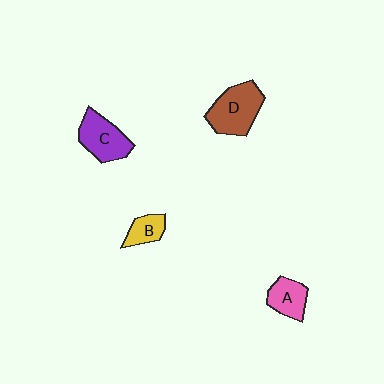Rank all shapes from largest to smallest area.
From largest to smallest: D (brown), C (purple), A (pink), B (yellow).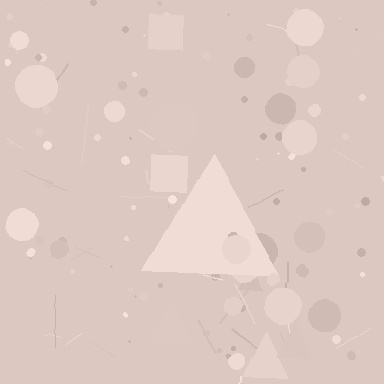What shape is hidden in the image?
A triangle is hidden in the image.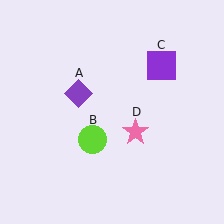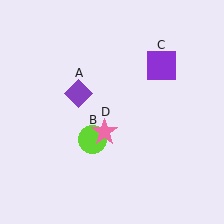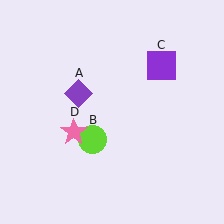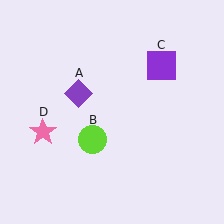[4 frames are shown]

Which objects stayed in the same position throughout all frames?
Purple diamond (object A) and lime circle (object B) and purple square (object C) remained stationary.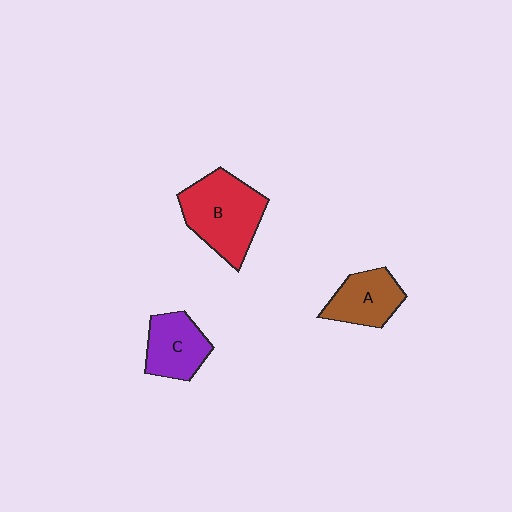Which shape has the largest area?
Shape B (red).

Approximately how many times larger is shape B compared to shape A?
Approximately 1.6 times.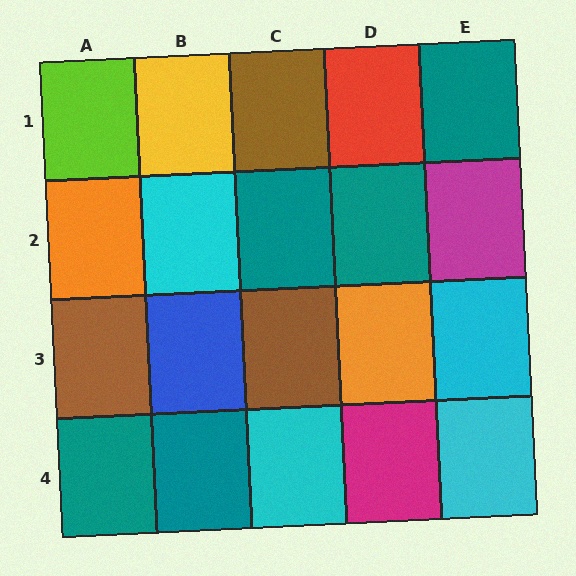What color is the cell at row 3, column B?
Blue.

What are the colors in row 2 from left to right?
Orange, cyan, teal, teal, magenta.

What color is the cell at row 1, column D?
Red.